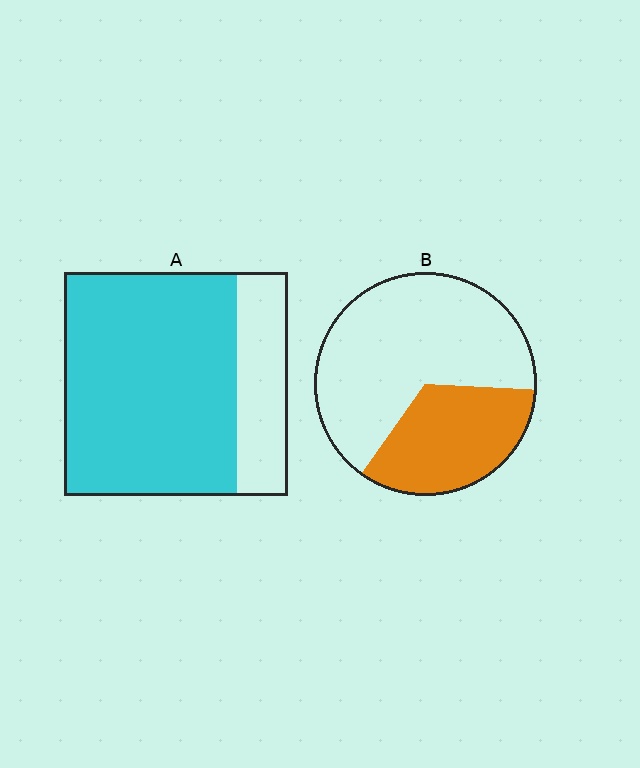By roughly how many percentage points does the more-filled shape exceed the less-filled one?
By roughly 45 percentage points (A over B).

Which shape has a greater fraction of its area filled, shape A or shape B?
Shape A.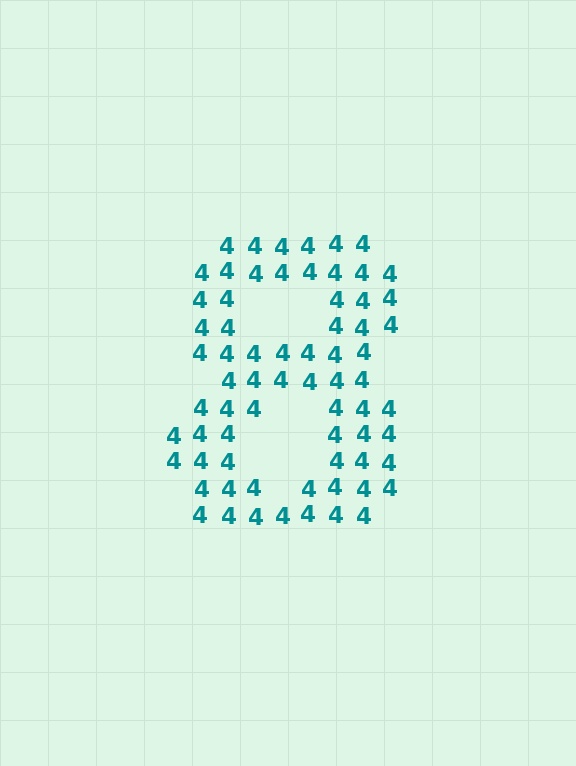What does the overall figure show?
The overall figure shows the digit 8.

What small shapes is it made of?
It is made of small digit 4's.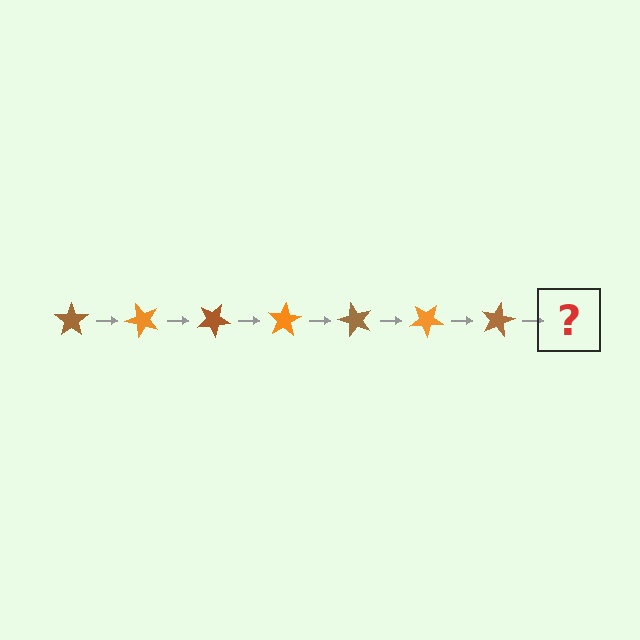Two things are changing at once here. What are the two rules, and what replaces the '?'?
The two rules are that it rotates 50 degrees each step and the color cycles through brown and orange. The '?' should be an orange star, rotated 350 degrees from the start.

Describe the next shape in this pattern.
It should be an orange star, rotated 350 degrees from the start.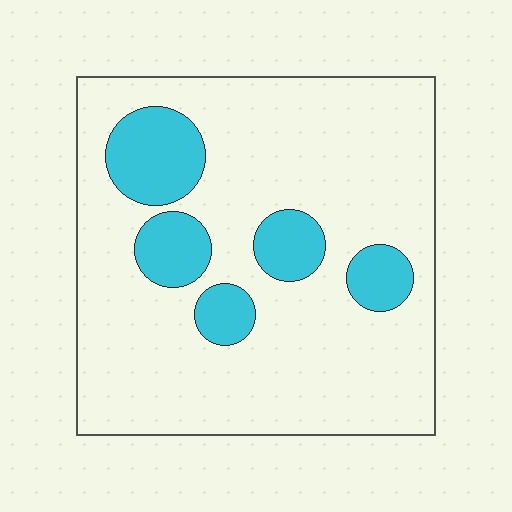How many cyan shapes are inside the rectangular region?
5.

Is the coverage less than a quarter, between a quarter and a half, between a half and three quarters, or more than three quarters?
Less than a quarter.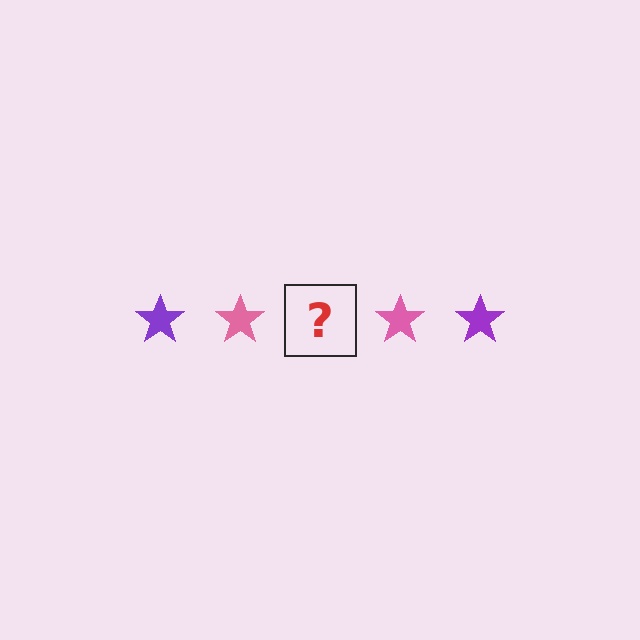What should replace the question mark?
The question mark should be replaced with a purple star.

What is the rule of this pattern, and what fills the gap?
The rule is that the pattern cycles through purple, pink stars. The gap should be filled with a purple star.